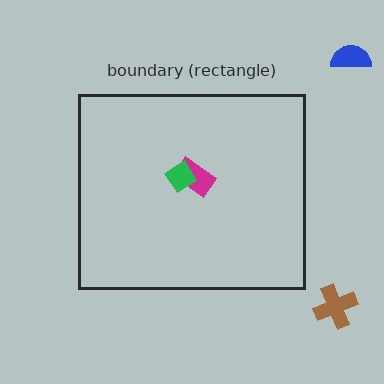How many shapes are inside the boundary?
2 inside, 2 outside.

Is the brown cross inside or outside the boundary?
Outside.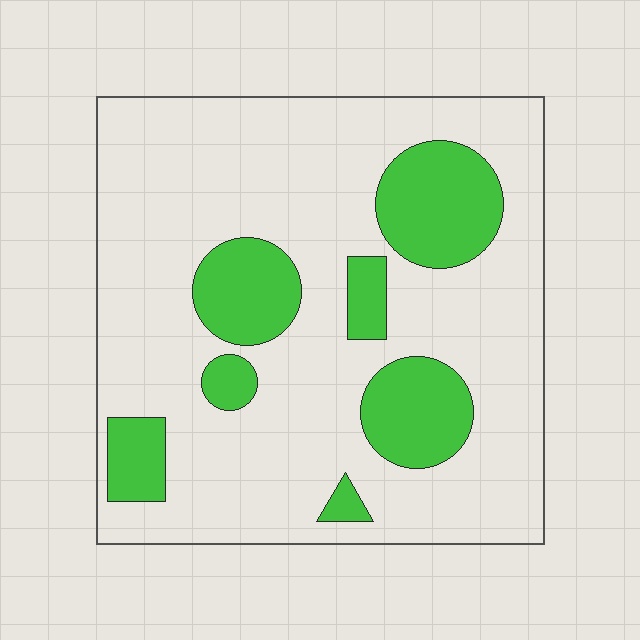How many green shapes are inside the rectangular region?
7.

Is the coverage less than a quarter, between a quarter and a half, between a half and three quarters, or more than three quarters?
Less than a quarter.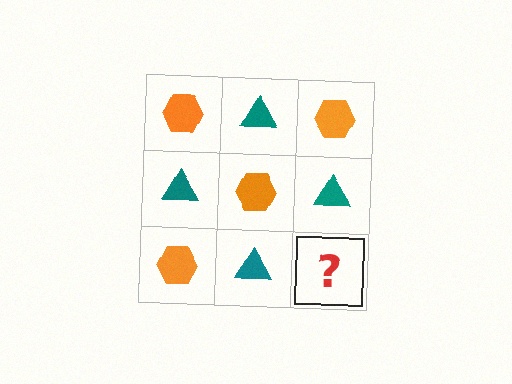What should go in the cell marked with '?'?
The missing cell should contain an orange hexagon.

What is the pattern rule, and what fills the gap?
The rule is that it alternates orange hexagon and teal triangle in a checkerboard pattern. The gap should be filled with an orange hexagon.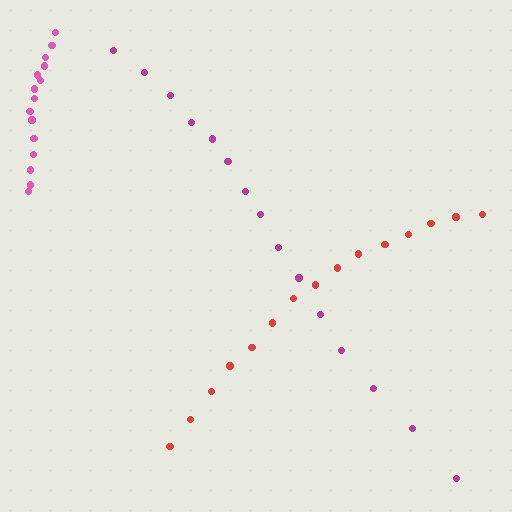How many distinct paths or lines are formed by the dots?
There are 3 distinct paths.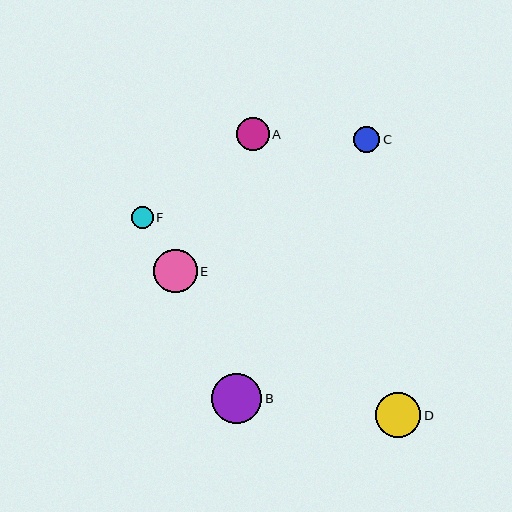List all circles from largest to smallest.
From largest to smallest: B, D, E, A, C, F.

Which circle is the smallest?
Circle F is the smallest with a size of approximately 21 pixels.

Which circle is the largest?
Circle B is the largest with a size of approximately 50 pixels.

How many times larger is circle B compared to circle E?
Circle B is approximately 1.1 times the size of circle E.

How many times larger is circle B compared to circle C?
Circle B is approximately 1.9 times the size of circle C.